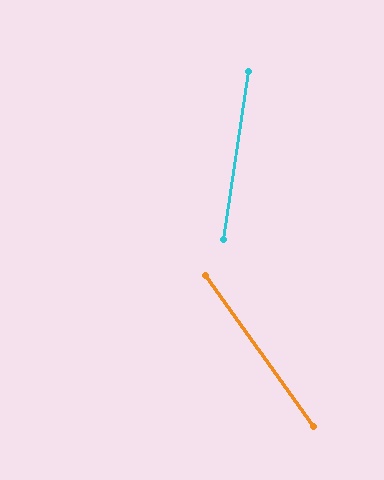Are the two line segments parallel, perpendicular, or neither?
Neither parallel nor perpendicular — they differ by about 44°.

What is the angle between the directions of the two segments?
Approximately 44 degrees.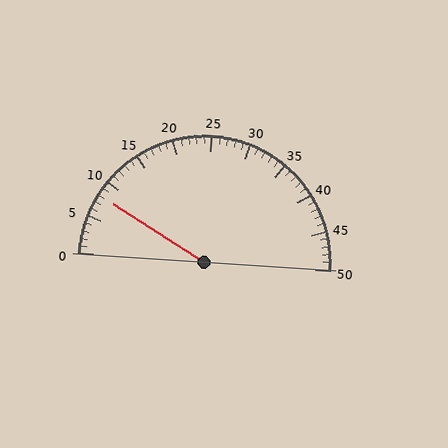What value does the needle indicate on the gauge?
The needle indicates approximately 8.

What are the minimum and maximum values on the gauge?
The gauge ranges from 0 to 50.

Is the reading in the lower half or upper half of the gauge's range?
The reading is in the lower half of the range (0 to 50).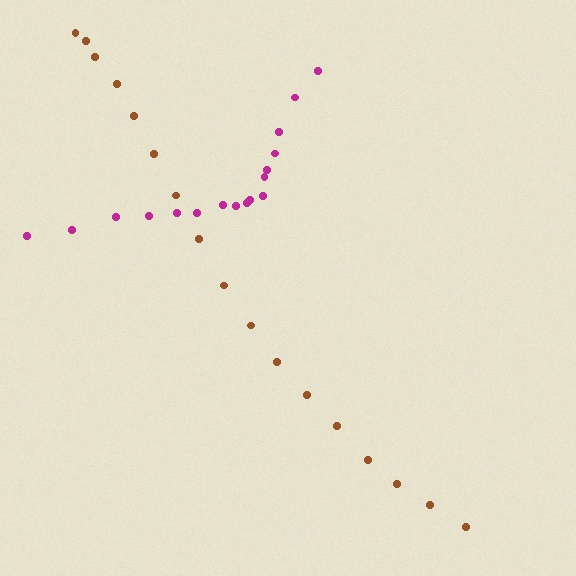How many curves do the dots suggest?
There are 2 distinct paths.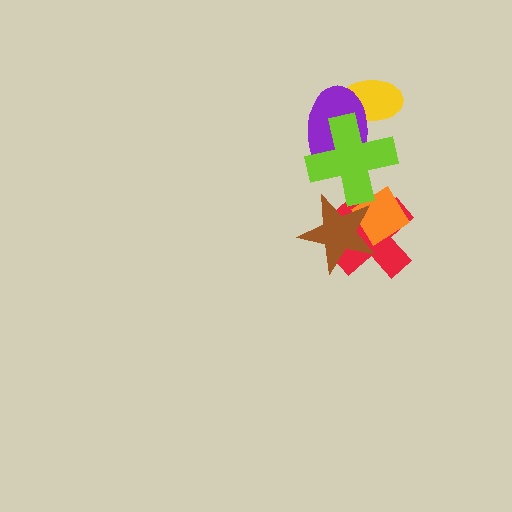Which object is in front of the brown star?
The lime cross is in front of the brown star.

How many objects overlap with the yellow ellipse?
2 objects overlap with the yellow ellipse.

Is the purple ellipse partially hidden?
Yes, it is partially covered by another shape.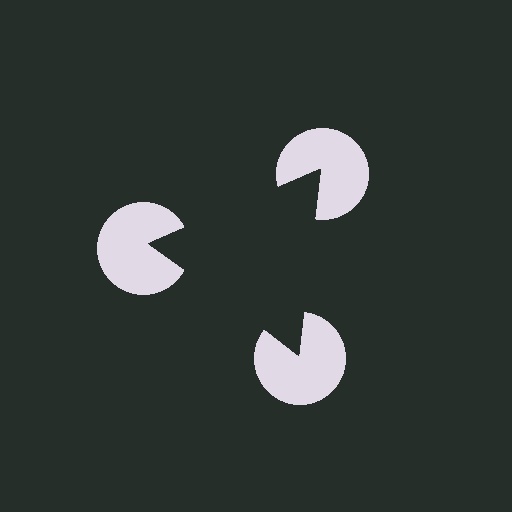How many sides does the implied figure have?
3 sides.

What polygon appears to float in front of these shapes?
An illusory triangle — its edges are inferred from the aligned wedge cuts in the pac-man discs, not physically drawn.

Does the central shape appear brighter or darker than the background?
It typically appears slightly darker than the background, even though no actual brightness change is drawn.